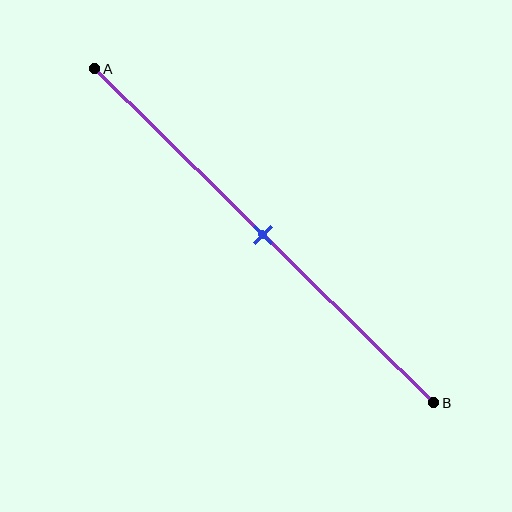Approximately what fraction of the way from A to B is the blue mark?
The blue mark is approximately 50% of the way from A to B.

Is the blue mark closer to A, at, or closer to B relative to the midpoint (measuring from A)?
The blue mark is approximately at the midpoint of segment AB.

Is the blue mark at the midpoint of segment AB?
Yes, the mark is approximately at the midpoint.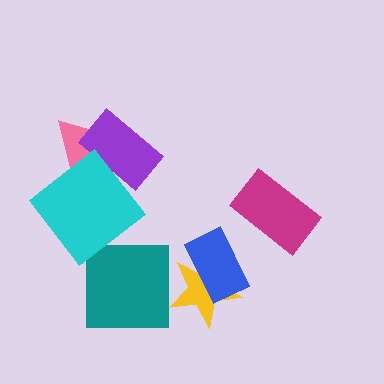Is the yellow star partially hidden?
Yes, it is partially covered by another shape.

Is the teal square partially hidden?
No, no other shape covers it.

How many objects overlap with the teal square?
0 objects overlap with the teal square.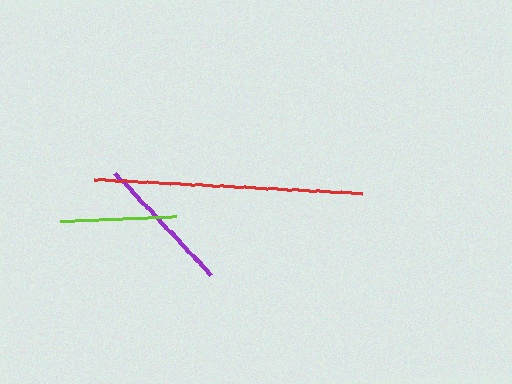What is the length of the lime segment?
The lime segment is approximately 116 pixels long.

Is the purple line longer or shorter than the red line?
The red line is longer than the purple line.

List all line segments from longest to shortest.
From longest to shortest: red, purple, lime.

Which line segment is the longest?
The red line is the longest at approximately 269 pixels.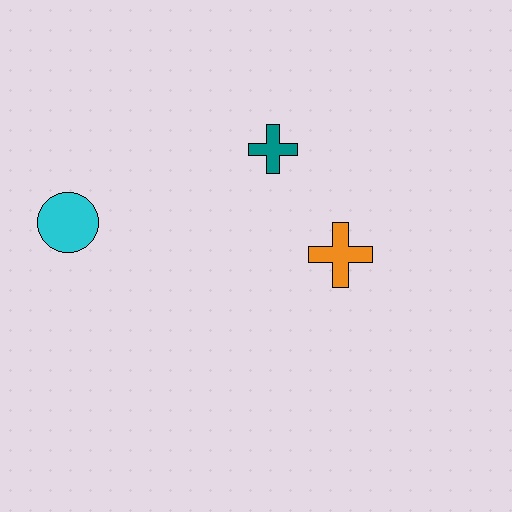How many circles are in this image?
There is 1 circle.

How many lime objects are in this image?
There are no lime objects.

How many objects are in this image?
There are 3 objects.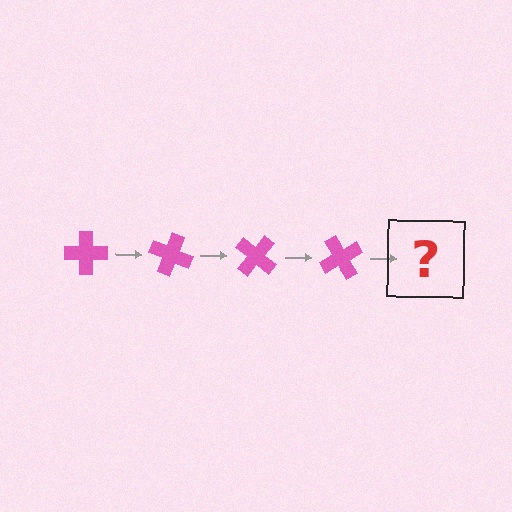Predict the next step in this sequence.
The next step is a pink cross rotated 80 degrees.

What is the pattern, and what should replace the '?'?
The pattern is that the cross rotates 20 degrees each step. The '?' should be a pink cross rotated 80 degrees.